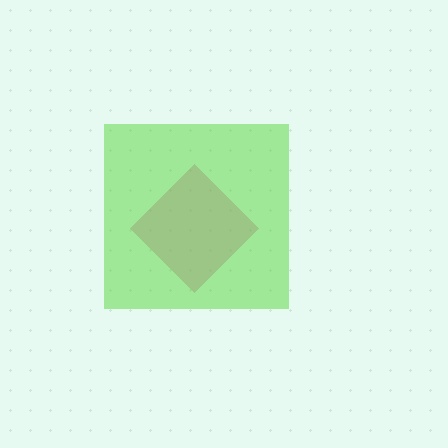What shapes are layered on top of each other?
The layered shapes are: a pink diamond, a lime square.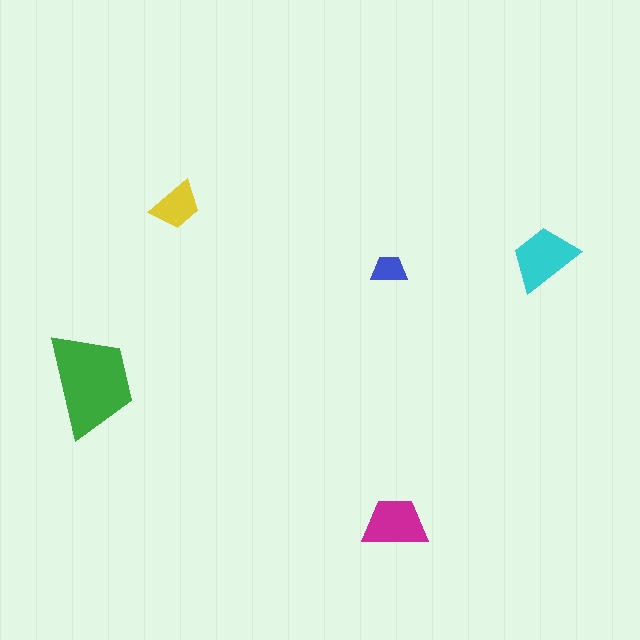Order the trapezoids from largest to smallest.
the green one, the cyan one, the magenta one, the yellow one, the blue one.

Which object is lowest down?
The magenta trapezoid is bottommost.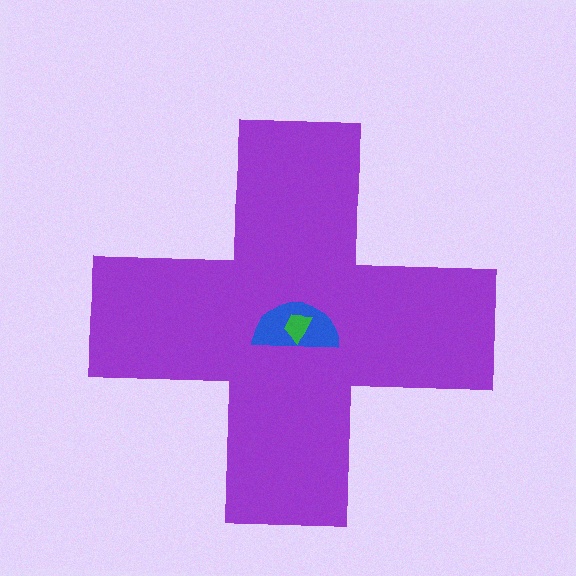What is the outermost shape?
The purple cross.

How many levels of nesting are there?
3.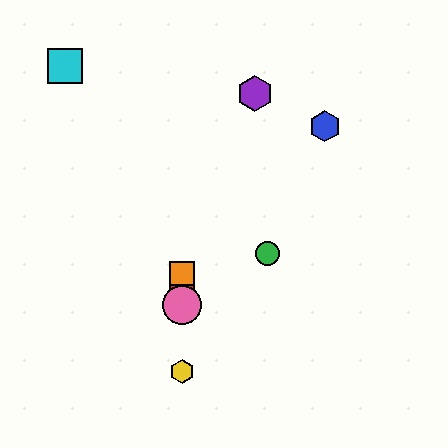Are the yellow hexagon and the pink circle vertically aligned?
Yes, both are at x≈182.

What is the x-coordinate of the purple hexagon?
The purple hexagon is at x≈255.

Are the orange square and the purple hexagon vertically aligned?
No, the orange square is at x≈182 and the purple hexagon is at x≈255.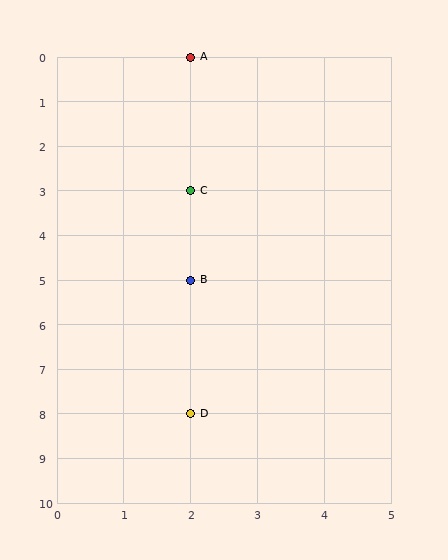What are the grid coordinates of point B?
Point B is at grid coordinates (2, 5).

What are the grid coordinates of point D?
Point D is at grid coordinates (2, 8).